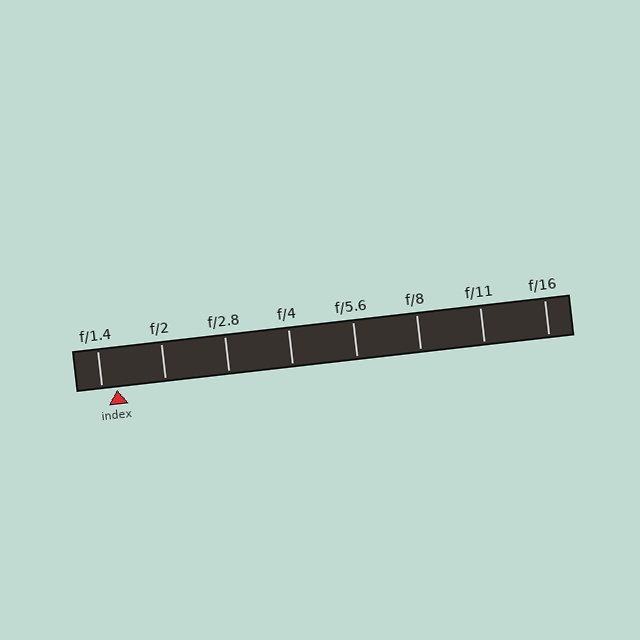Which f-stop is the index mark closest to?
The index mark is closest to f/1.4.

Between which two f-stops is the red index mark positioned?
The index mark is between f/1.4 and f/2.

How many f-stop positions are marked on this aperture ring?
There are 8 f-stop positions marked.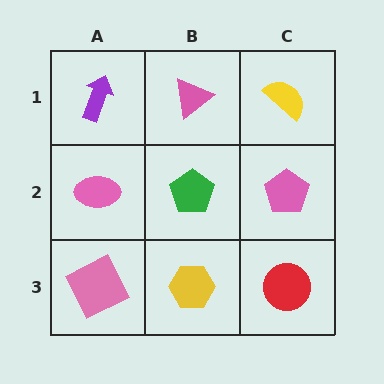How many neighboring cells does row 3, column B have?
3.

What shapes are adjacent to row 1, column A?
A pink ellipse (row 2, column A), a pink triangle (row 1, column B).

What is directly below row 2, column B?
A yellow hexagon.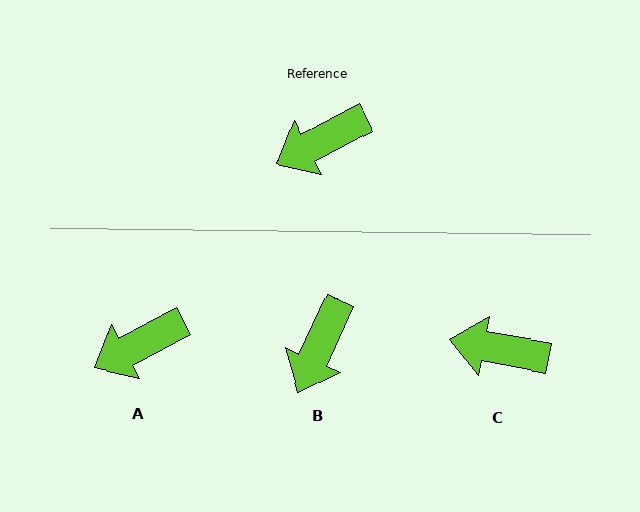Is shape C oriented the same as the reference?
No, it is off by about 38 degrees.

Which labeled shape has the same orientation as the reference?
A.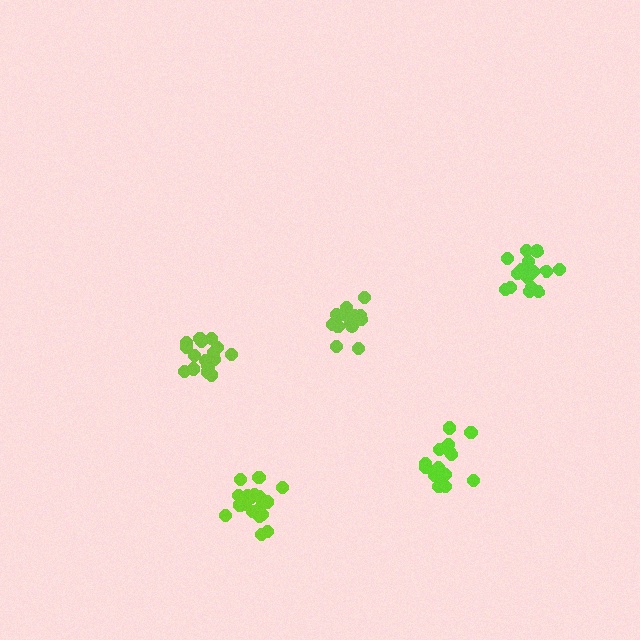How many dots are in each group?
Group 1: 15 dots, Group 2: 17 dots, Group 3: 18 dots, Group 4: 17 dots, Group 5: 20 dots (87 total).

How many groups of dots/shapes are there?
There are 5 groups.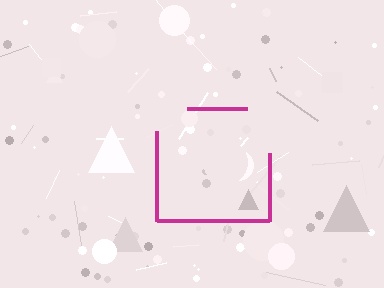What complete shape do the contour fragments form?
The contour fragments form a square.